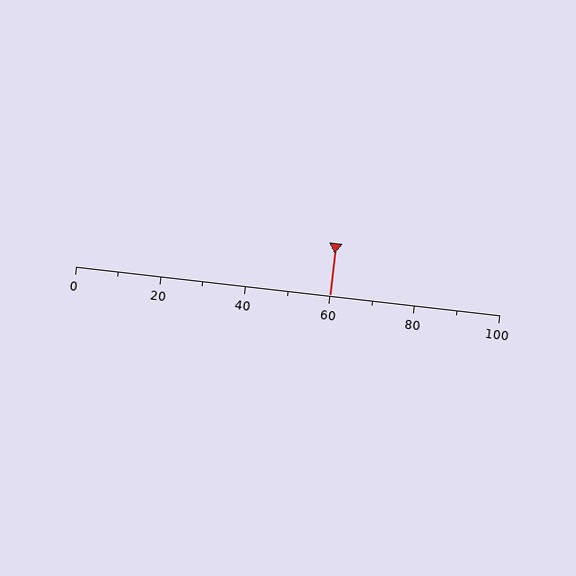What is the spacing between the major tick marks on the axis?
The major ticks are spaced 20 apart.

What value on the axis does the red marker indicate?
The marker indicates approximately 60.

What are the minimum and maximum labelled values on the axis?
The axis runs from 0 to 100.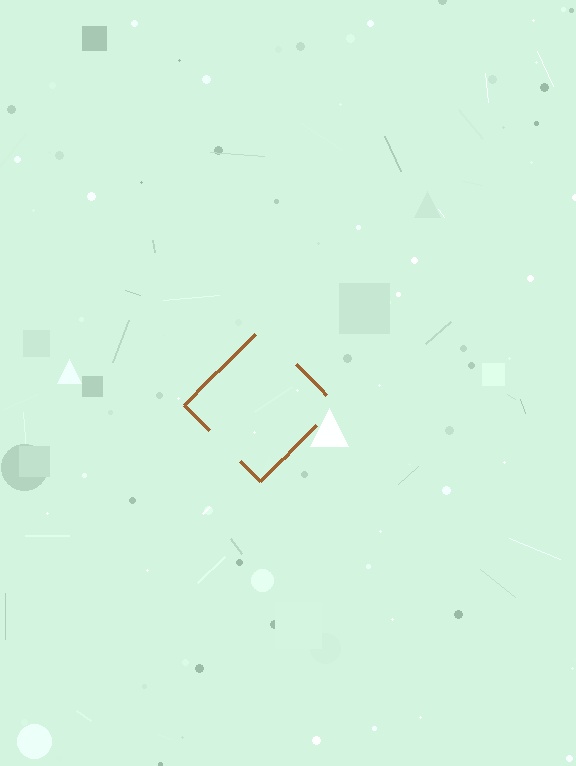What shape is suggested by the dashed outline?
The dashed outline suggests a diamond.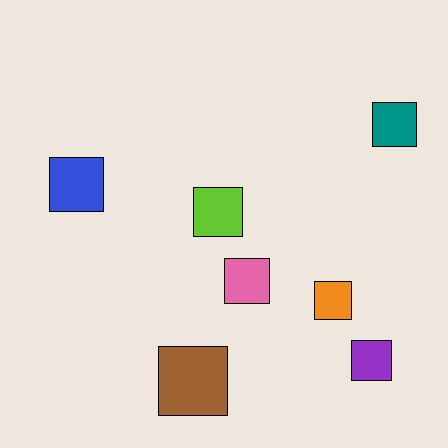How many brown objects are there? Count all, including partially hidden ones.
There is 1 brown object.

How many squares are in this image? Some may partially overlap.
There are 7 squares.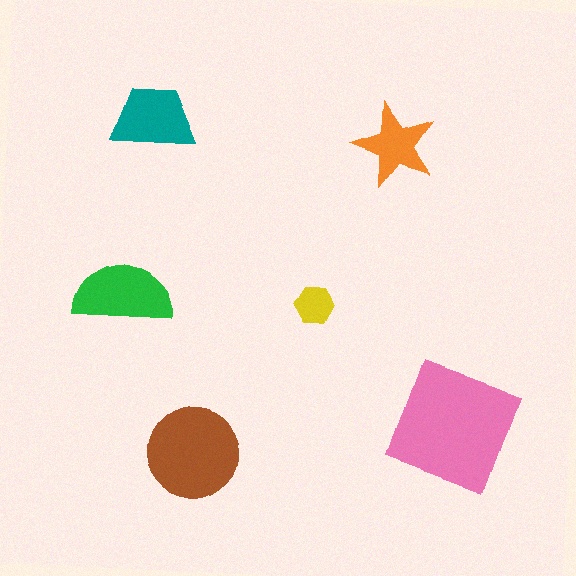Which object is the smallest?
The yellow hexagon.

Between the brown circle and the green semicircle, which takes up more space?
The brown circle.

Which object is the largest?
The pink square.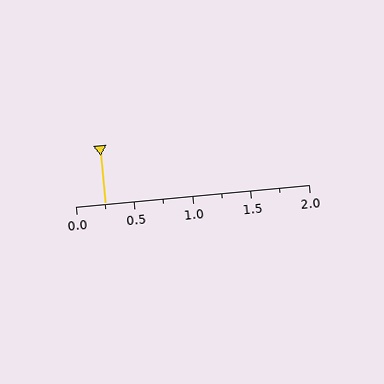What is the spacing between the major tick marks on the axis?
The major ticks are spaced 0.5 apart.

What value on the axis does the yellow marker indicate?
The marker indicates approximately 0.25.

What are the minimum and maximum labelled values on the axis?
The axis runs from 0.0 to 2.0.